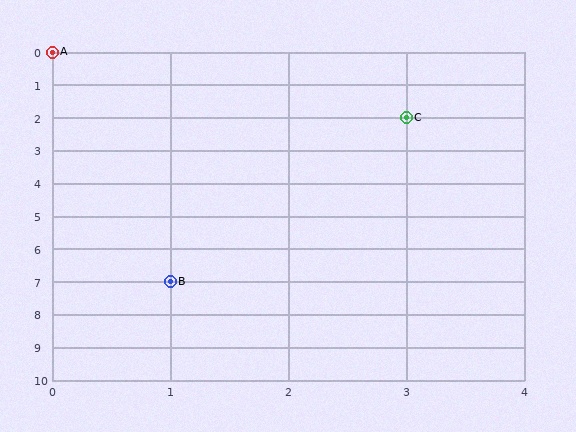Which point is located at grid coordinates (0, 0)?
Point A is at (0, 0).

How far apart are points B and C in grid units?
Points B and C are 2 columns and 5 rows apart (about 5.4 grid units diagonally).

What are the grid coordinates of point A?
Point A is at grid coordinates (0, 0).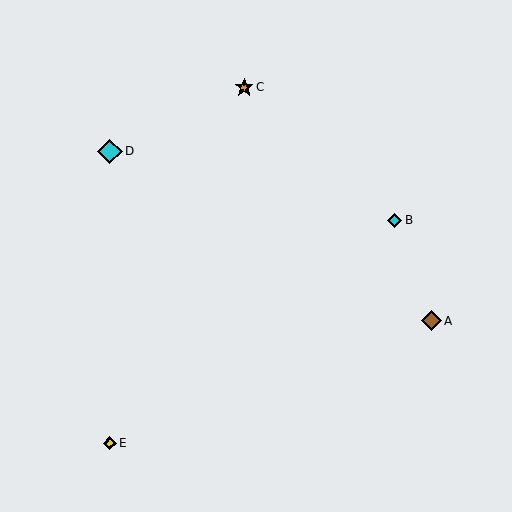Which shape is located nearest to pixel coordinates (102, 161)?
The cyan diamond (labeled D) at (110, 151) is nearest to that location.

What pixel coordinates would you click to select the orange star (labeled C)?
Click at (244, 87) to select the orange star C.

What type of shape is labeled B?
Shape B is a cyan diamond.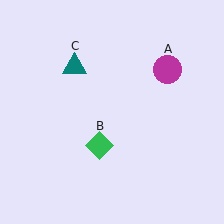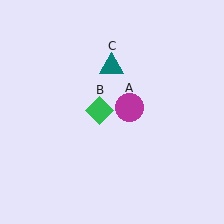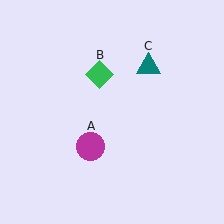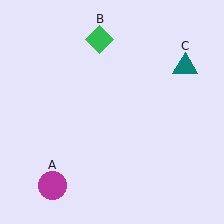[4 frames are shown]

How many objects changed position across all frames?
3 objects changed position: magenta circle (object A), green diamond (object B), teal triangle (object C).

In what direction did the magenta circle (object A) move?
The magenta circle (object A) moved down and to the left.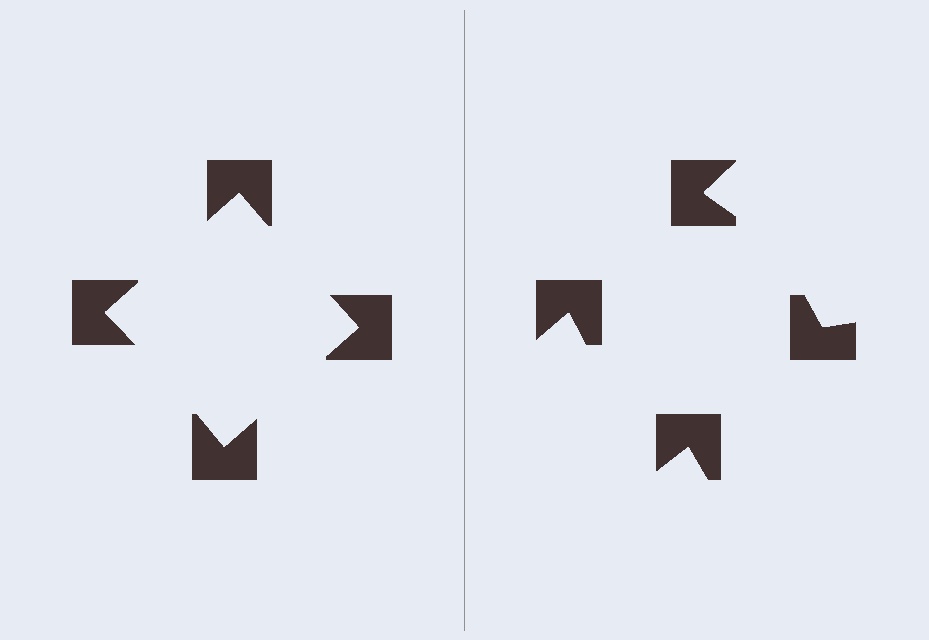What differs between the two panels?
The notched squares are positioned identically on both sides; only the wedge orientations differ. On the left they align to a square; on the right they are misaligned.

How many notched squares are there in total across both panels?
8 — 4 on each side.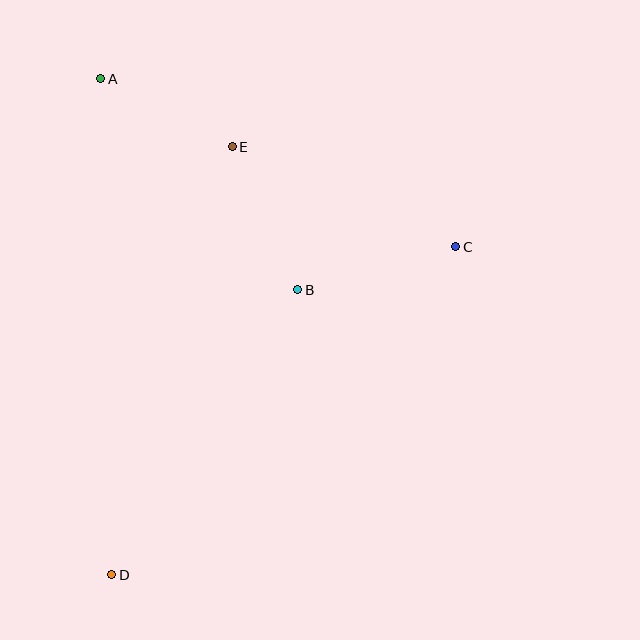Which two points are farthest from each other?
Points A and D are farthest from each other.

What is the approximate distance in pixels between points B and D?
The distance between B and D is approximately 340 pixels.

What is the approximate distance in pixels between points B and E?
The distance between B and E is approximately 158 pixels.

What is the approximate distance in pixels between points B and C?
The distance between B and C is approximately 164 pixels.